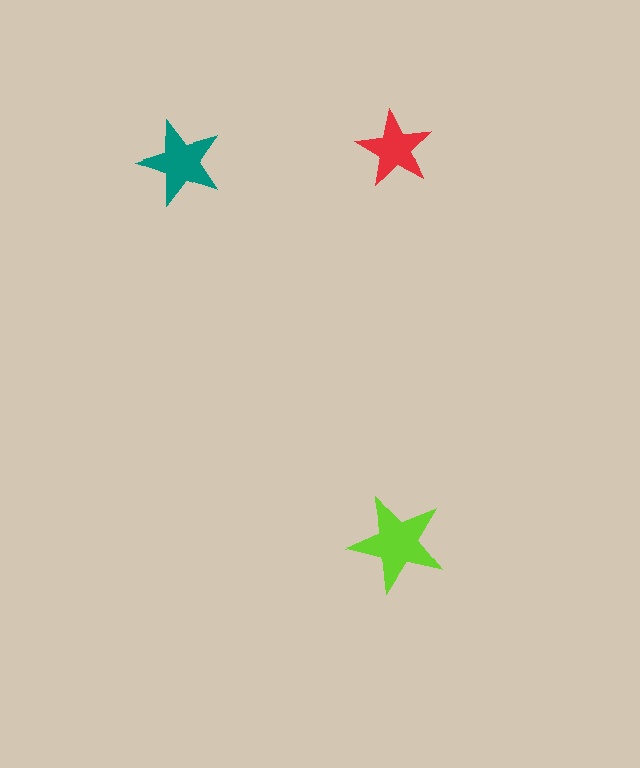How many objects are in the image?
There are 3 objects in the image.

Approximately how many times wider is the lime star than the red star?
About 1.5 times wider.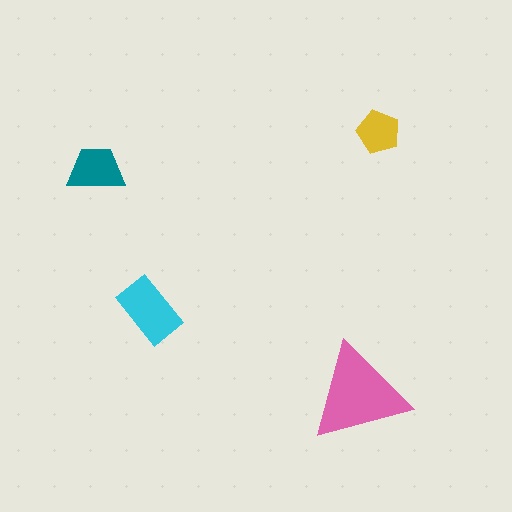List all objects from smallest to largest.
The yellow pentagon, the teal trapezoid, the cyan rectangle, the pink triangle.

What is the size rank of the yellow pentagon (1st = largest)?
4th.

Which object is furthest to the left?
The teal trapezoid is leftmost.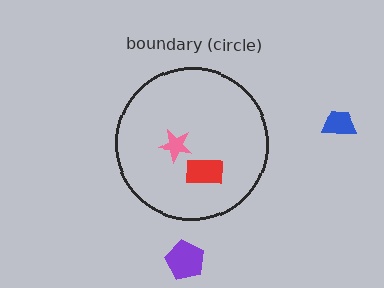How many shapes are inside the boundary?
2 inside, 2 outside.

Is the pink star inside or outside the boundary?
Inside.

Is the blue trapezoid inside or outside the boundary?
Outside.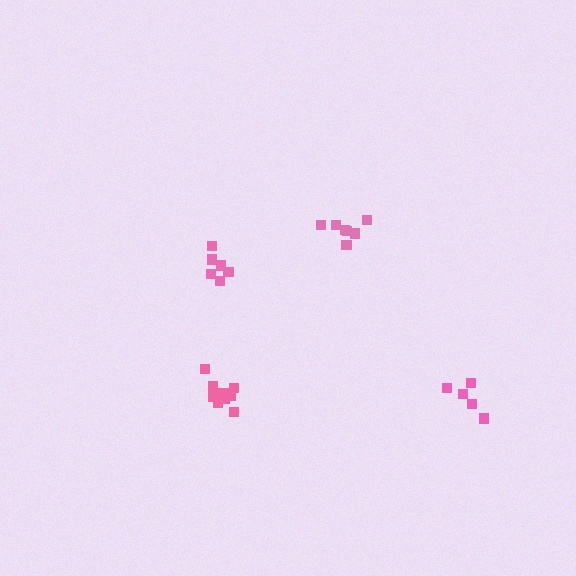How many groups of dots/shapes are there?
There are 4 groups.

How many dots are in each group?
Group 1: 7 dots, Group 2: 5 dots, Group 3: 6 dots, Group 4: 10 dots (28 total).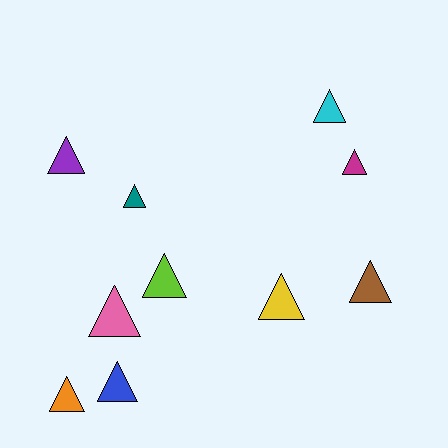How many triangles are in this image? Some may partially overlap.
There are 10 triangles.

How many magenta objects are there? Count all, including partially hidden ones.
There is 1 magenta object.